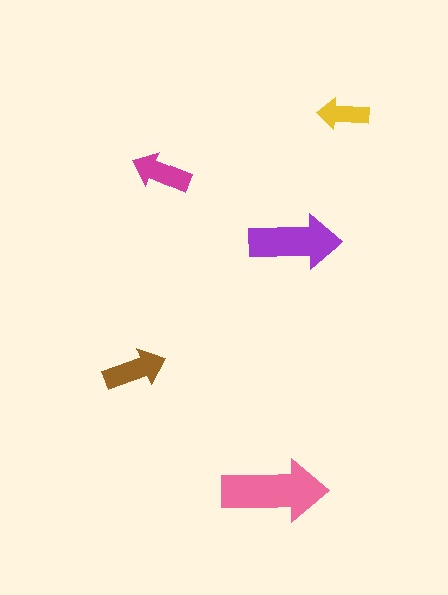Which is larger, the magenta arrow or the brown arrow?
The brown one.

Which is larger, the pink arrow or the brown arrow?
The pink one.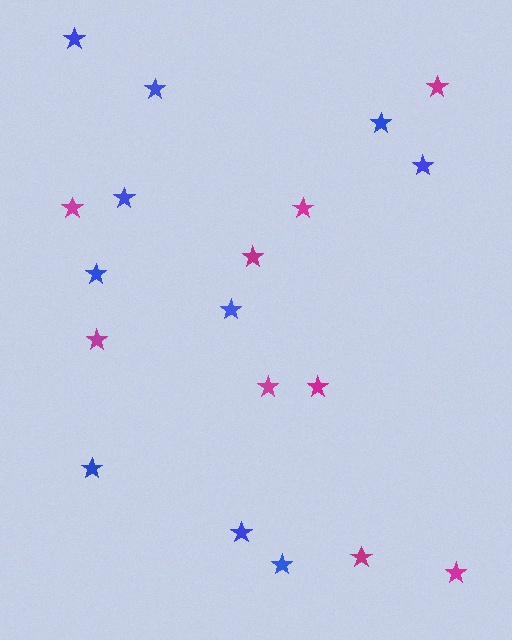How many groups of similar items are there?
There are 2 groups: one group of blue stars (10) and one group of magenta stars (9).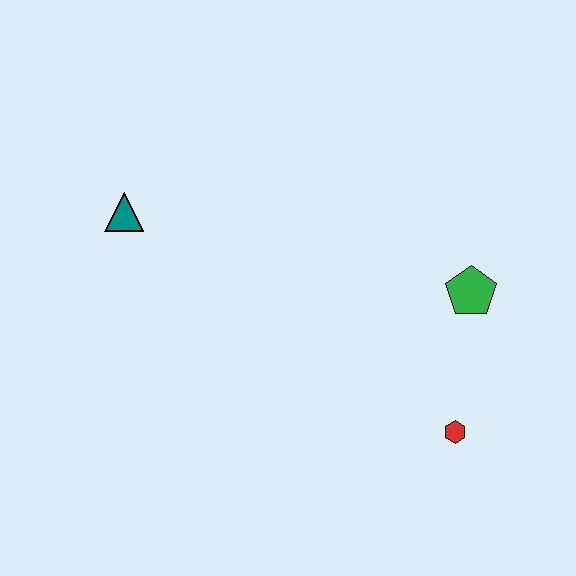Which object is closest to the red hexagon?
The green pentagon is closest to the red hexagon.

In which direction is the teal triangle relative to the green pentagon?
The teal triangle is to the left of the green pentagon.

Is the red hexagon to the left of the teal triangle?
No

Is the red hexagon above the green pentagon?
No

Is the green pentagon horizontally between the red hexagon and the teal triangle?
No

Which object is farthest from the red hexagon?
The teal triangle is farthest from the red hexagon.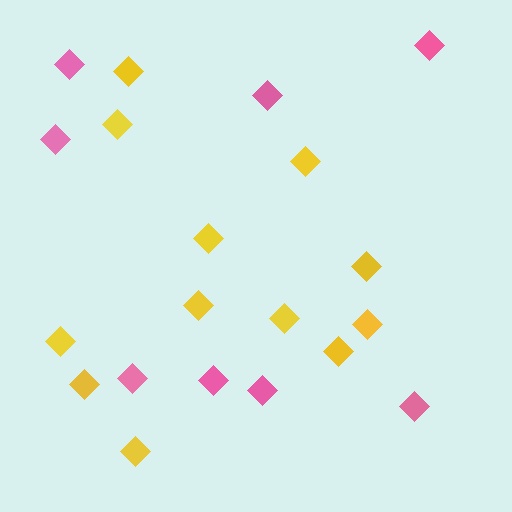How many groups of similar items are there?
There are 2 groups: one group of pink diamonds (8) and one group of yellow diamonds (12).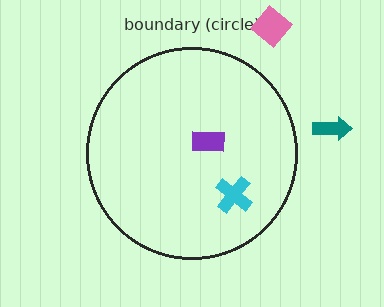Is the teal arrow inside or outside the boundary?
Outside.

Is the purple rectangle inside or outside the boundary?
Inside.